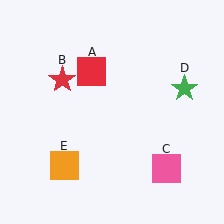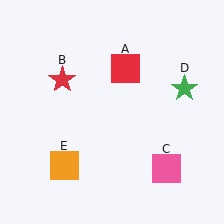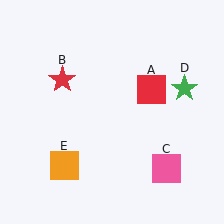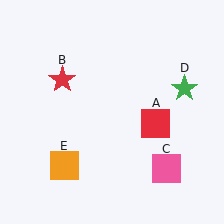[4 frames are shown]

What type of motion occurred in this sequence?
The red square (object A) rotated clockwise around the center of the scene.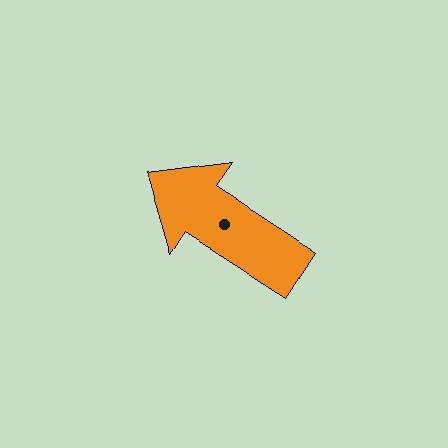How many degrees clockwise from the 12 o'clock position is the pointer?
Approximately 303 degrees.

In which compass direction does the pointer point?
Northwest.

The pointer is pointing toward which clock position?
Roughly 10 o'clock.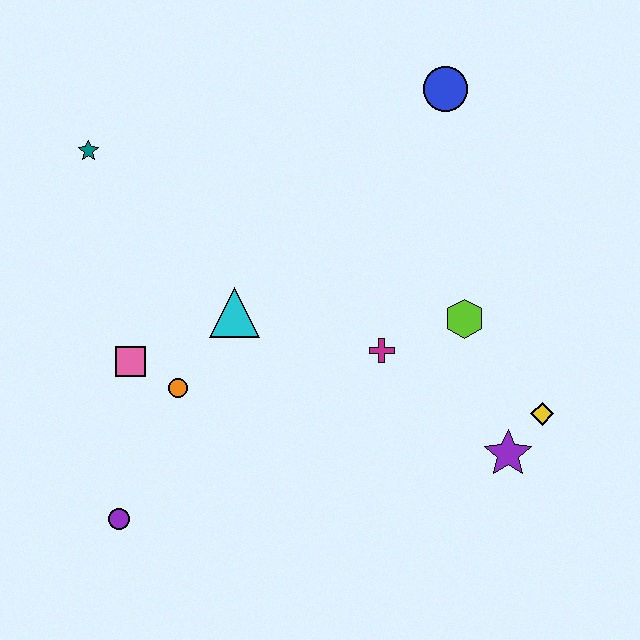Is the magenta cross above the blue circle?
No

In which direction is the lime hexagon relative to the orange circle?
The lime hexagon is to the right of the orange circle.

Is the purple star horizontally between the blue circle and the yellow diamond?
Yes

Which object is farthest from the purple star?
The teal star is farthest from the purple star.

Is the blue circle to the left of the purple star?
Yes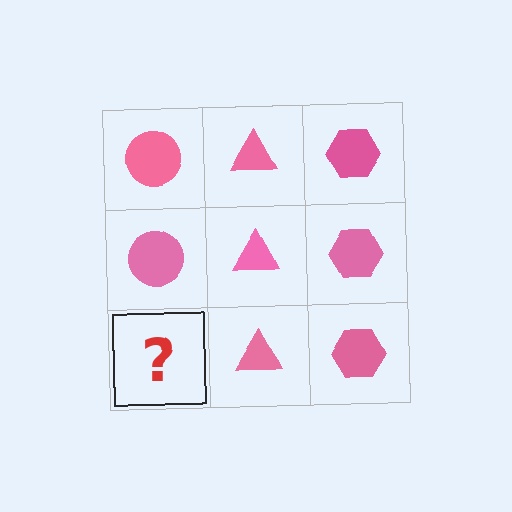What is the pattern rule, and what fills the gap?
The rule is that each column has a consistent shape. The gap should be filled with a pink circle.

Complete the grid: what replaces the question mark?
The question mark should be replaced with a pink circle.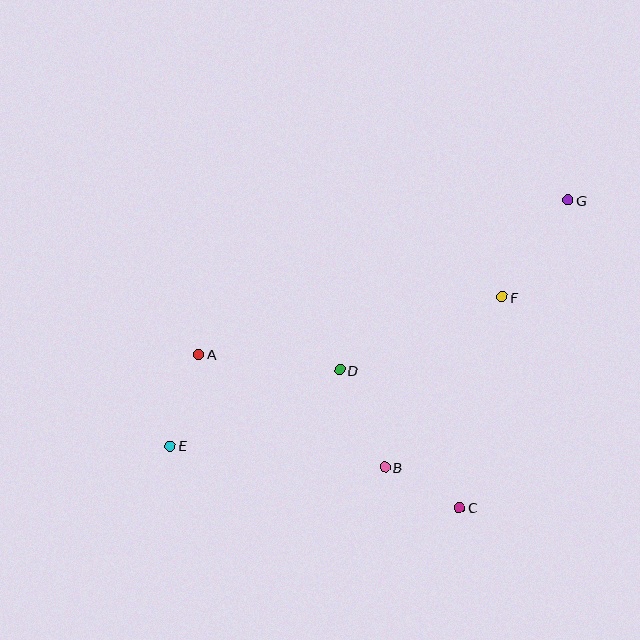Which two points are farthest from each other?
Points E and G are farthest from each other.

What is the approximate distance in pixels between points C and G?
The distance between C and G is approximately 326 pixels.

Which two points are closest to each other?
Points B and C are closest to each other.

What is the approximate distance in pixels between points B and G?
The distance between B and G is approximately 324 pixels.